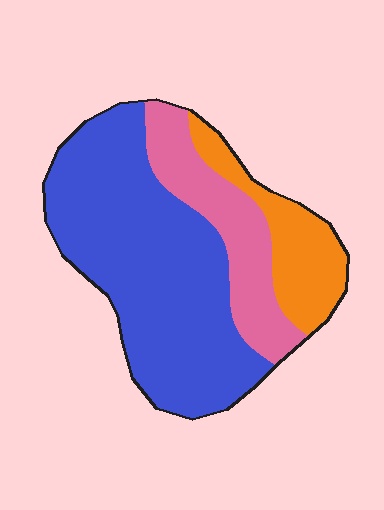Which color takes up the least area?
Orange, at roughly 15%.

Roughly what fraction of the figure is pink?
Pink covers around 20% of the figure.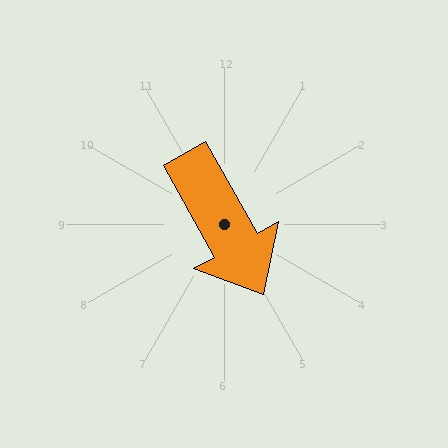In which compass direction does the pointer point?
Southeast.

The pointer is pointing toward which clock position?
Roughly 5 o'clock.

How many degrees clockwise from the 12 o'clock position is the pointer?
Approximately 151 degrees.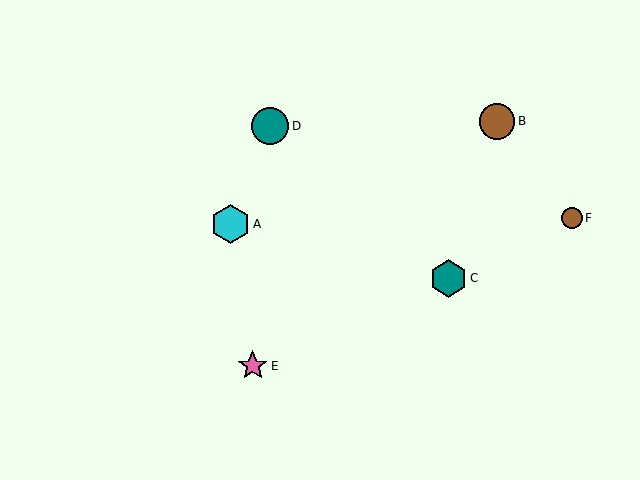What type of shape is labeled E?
Shape E is a pink star.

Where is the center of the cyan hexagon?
The center of the cyan hexagon is at (230, 224).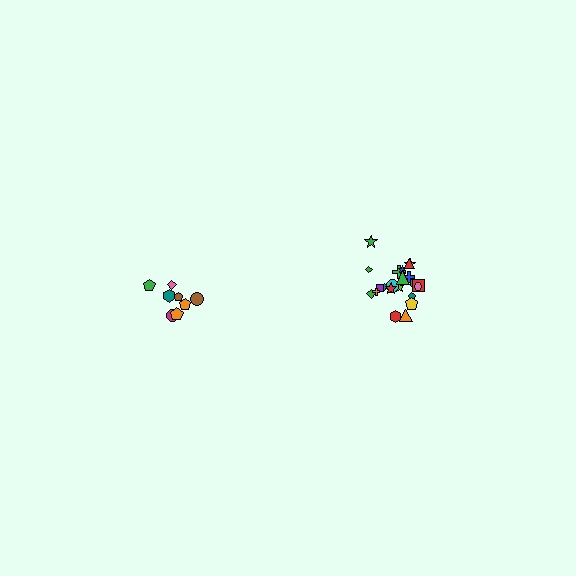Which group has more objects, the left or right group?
The right group.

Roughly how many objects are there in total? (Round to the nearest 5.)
Roughly 30 objects in total.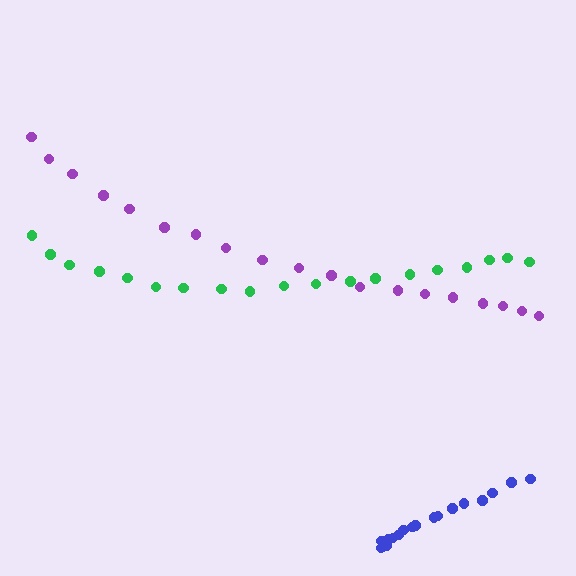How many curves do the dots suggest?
There are 3 distinct paths.